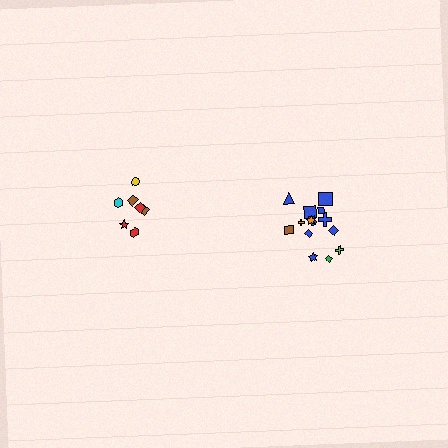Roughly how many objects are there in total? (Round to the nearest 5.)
Roughly 20 objects in total.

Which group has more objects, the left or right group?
The right group.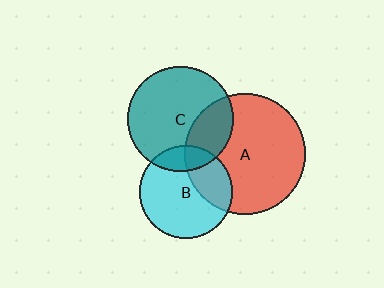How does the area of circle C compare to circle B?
Approximately 1.3 times.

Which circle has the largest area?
Circle A (red).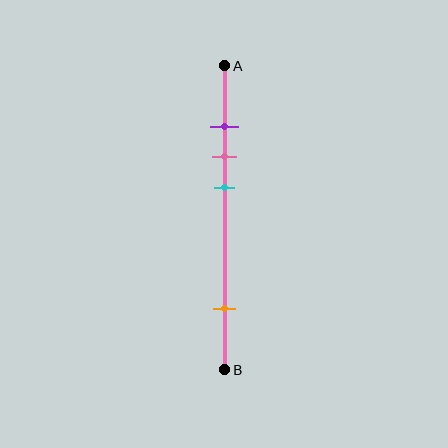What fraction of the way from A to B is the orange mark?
The orange mark is approximately 80% (0.8) of the way from A to B.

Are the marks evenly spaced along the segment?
No, the marks are not evenly spaced.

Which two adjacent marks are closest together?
The purple and pink marks are the closest adjacent pair.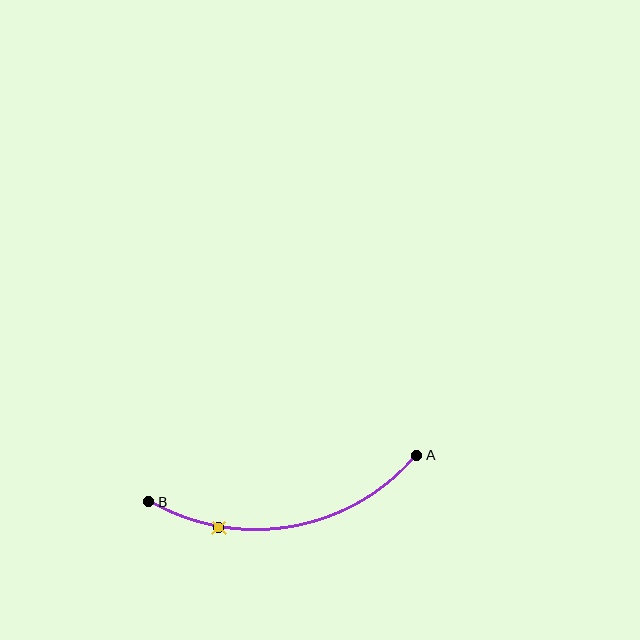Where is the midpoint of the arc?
The arc midpoint is the point on the curve farthest from the straight line joining A and B. It sits below that line.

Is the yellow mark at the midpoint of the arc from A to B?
No. The yellow mark lies on the arc but is closer to endpoint B. The arc midpoint would be at the point on the curve equidistant along the arc from both A and B.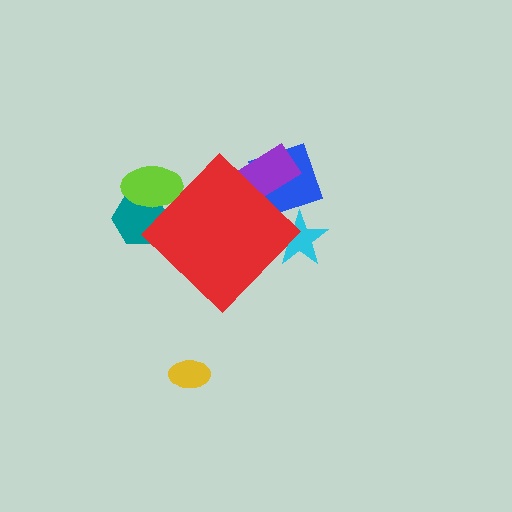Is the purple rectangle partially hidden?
Yes, the purple rectangle is partially hidden behind the red diamond.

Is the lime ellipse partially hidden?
Yes, the lime ellipse is partially hidden behind the red diamond.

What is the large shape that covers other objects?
A red diamond.